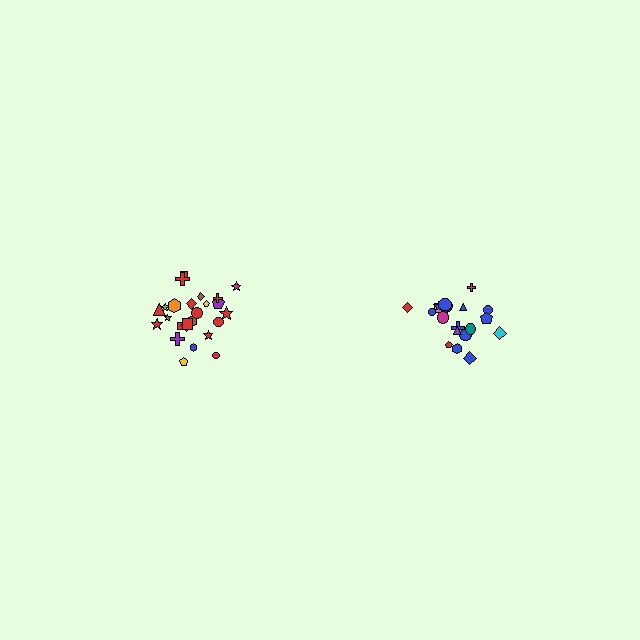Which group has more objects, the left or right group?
The left group.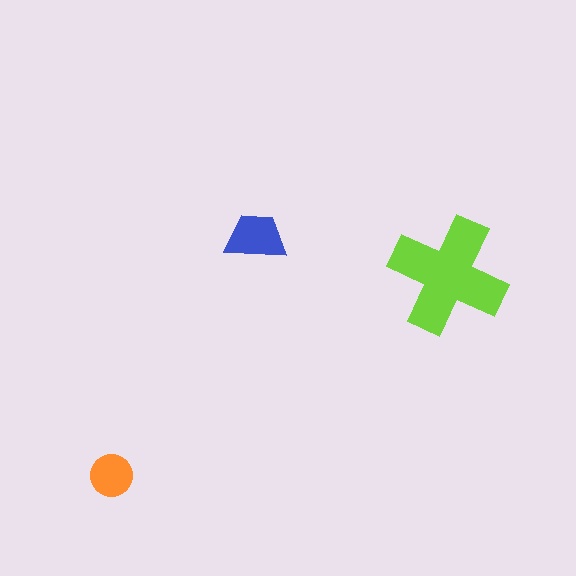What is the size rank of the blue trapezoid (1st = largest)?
2nd.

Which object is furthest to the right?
The lime cross is rightmost.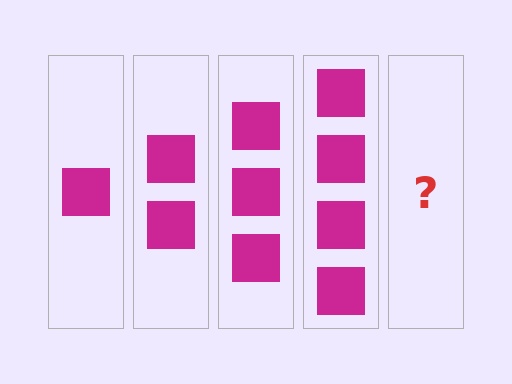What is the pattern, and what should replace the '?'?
The pattern is that each step adds one more square. The '?' should be 5 squares.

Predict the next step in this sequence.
The next step is 5 squares.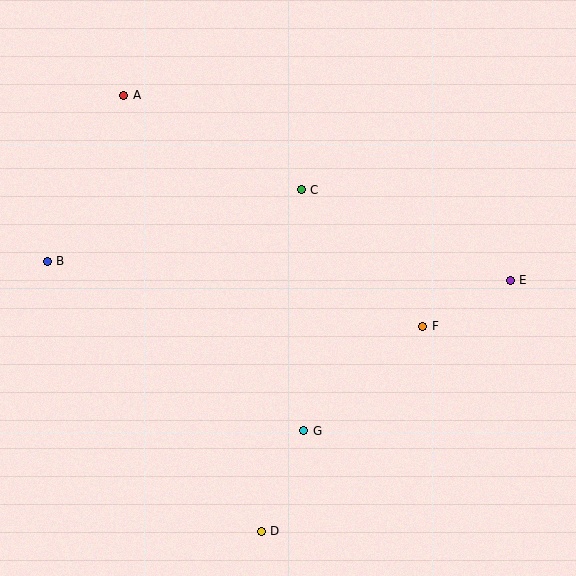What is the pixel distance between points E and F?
The distance between E and F is 99 pixels.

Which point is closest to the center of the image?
Point C at (301, 190) is closest to the center.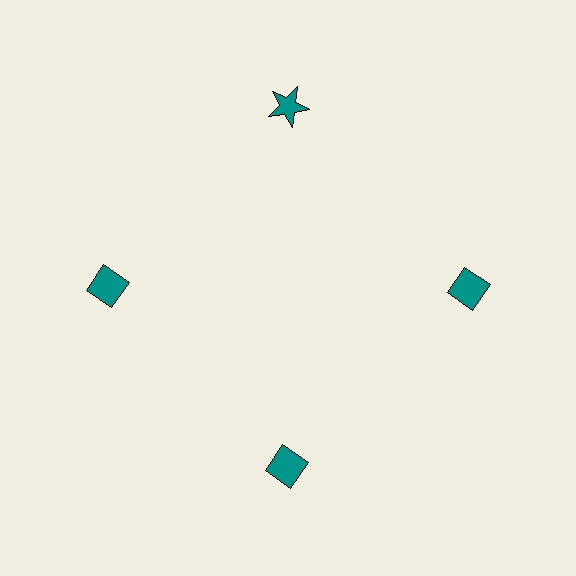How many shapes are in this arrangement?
There are 4 shapes arranged in a ring pattern.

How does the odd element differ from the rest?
It has a different shape: star instead of diamond.